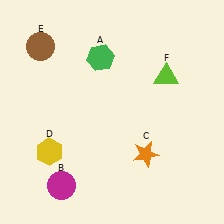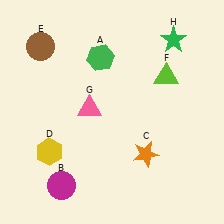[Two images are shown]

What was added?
A pink triangle (G), a green star (H) were added in Image 2.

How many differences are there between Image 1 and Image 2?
There are 2 differences between the two images.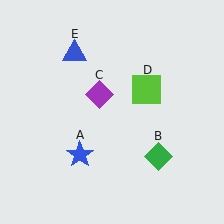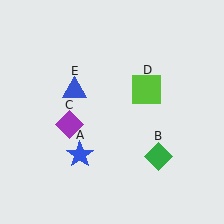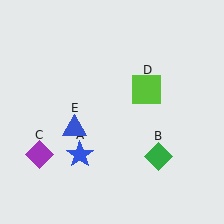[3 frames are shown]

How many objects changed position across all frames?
2 objects changed position: purple diamond (object C), blue triangle (object E).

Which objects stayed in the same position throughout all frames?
Blue star (object A) and green diamond (object B) and lime square (object D) remained stationary.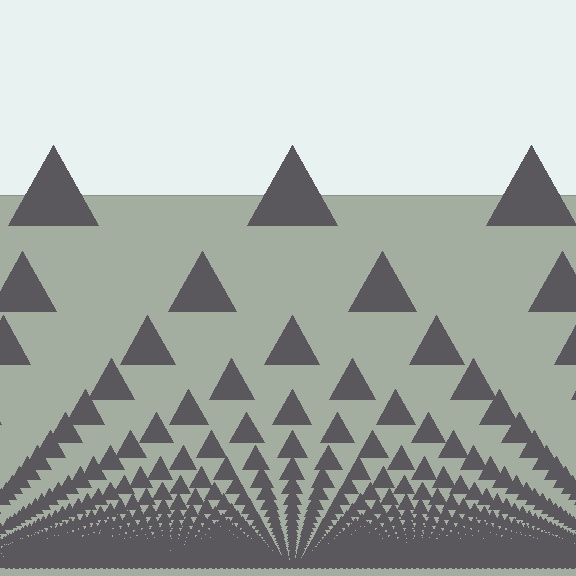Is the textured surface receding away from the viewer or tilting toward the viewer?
The surface appears to tilt toward the viewer. Texture elements get larger and sparser toward the top.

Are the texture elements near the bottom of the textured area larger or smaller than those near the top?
Smaller. The gradient is inverted — elements near the bottom are smaller and denser.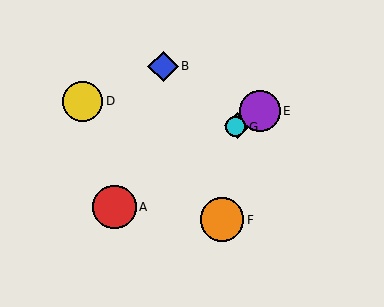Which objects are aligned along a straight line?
Objects A, C, E, G are aligned along a straight line.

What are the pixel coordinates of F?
Object F is at (222, 220).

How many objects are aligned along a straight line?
4 objects (A, C, E, G) are aligned along a straight line.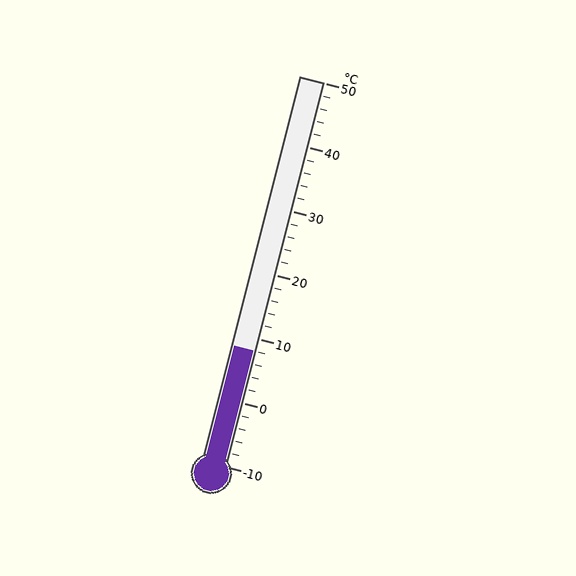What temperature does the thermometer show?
The thermometer shows approximately 8°C.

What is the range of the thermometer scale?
The thermometer scale ranges from -10°C to 50°C.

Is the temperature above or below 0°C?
The temperature is above 0°C.